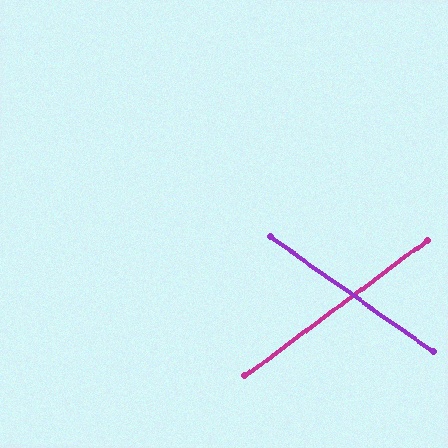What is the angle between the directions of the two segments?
Approximately 72 degrees.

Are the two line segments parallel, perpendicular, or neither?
Neither parallel nor perpendicular — they differ by about 72°.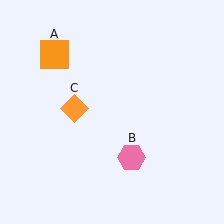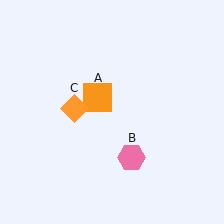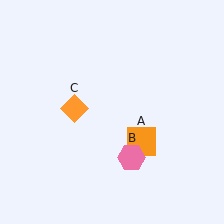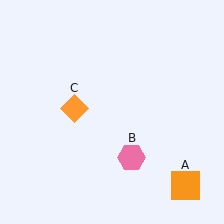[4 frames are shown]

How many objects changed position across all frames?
1 object changed position: orange square (object A).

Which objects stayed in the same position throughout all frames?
Pink hexagon (object B) and orange diamond (object C) remained stationary.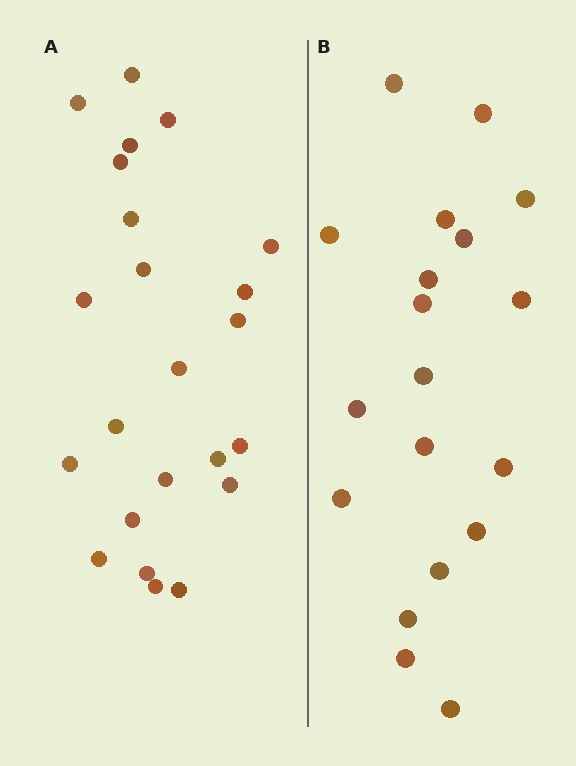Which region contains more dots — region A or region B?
Region A (the left region) has more dots.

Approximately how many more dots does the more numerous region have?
Region A has about 4 more dots than region B.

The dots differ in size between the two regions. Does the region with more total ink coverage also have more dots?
No. Region B has more total ink coverage because its dots are larger, but region A actually contains more individual dots. Total area can be misleading — the number of items is what matters here.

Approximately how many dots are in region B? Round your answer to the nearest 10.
About 20 dots. (The exact count is 19, which rounds to 20.)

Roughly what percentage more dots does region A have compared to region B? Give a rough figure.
About 20% more.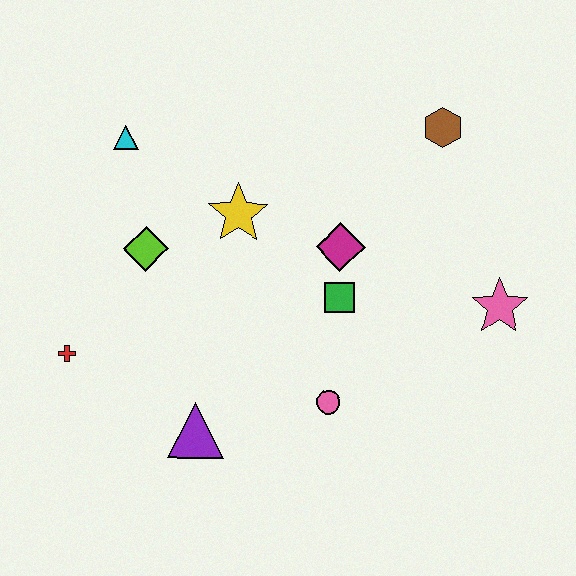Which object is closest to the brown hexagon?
The magenta diamond is closest to the brown hexagon.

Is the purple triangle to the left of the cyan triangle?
No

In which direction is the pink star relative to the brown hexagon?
The pink star is below the brown hexagon.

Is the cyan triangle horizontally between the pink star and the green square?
No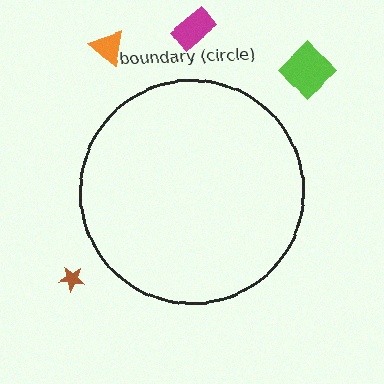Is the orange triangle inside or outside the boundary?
Outside.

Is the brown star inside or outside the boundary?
Outside.